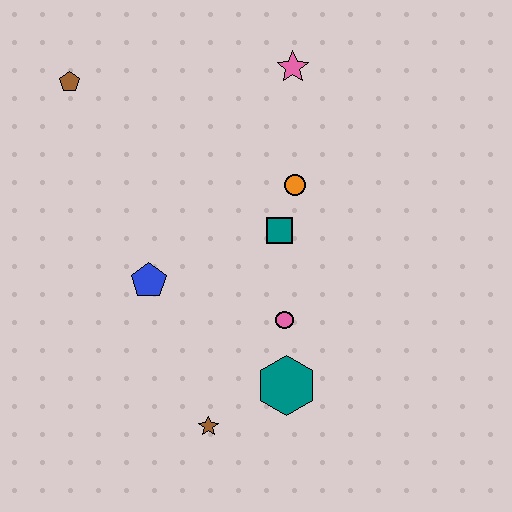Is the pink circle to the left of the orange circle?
Yes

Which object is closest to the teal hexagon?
The pink circle is closest to the teal hexagon.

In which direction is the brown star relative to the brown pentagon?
The brown star is below the brown pentagon.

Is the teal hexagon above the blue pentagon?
No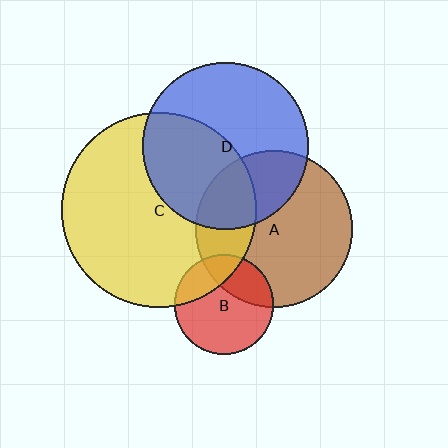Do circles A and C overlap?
Yes.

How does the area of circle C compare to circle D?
Approximately 1.4 times.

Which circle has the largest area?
Circle C (yellow).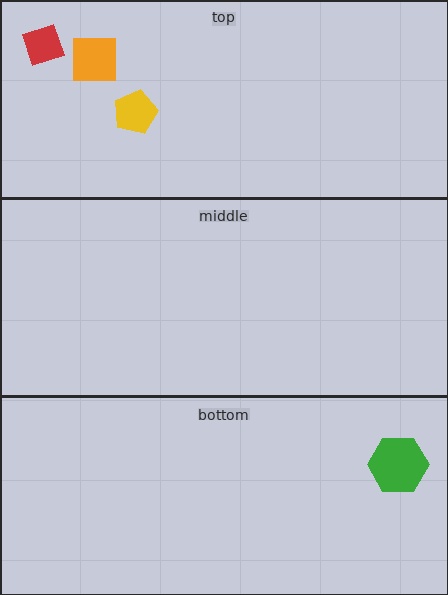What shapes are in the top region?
The red diamond, the orange square, the yellow pentagon.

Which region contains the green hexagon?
The bottom region.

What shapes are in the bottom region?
The green hexagon.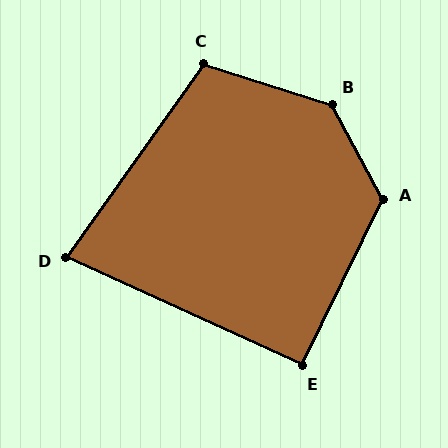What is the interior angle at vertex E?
Approximately 92 degrees (approximately right).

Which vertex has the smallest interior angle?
D, at approximately 79 degrees.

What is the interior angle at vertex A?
Approximately 126 degrees (obtuse).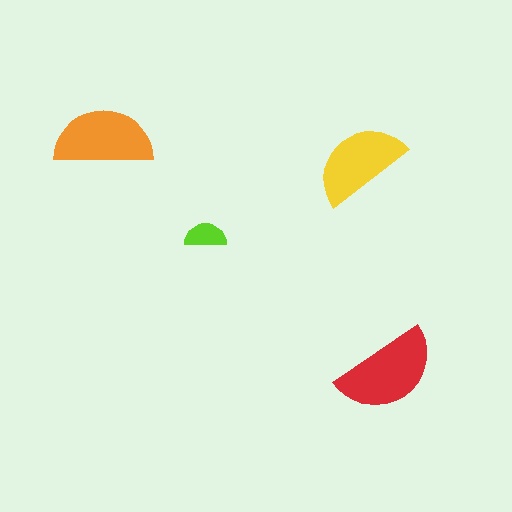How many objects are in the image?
There are 4 objects in the image.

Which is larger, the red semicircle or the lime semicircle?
The red one.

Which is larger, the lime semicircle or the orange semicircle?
The orange one.